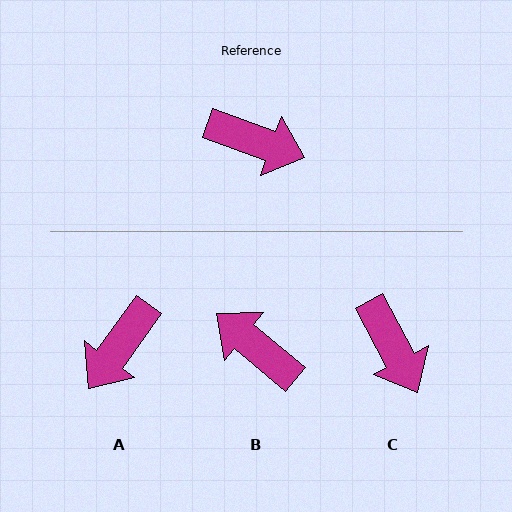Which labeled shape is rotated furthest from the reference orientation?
B, about 160 degrees away.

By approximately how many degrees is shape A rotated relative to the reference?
Approximately 106 degrees clockwise.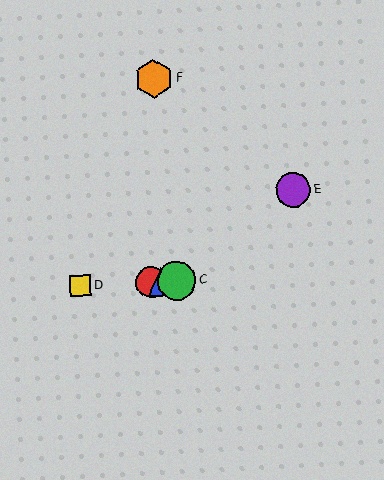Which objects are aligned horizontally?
Objects A, B, C, D are aligned horizontally.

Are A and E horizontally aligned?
No, A is at y≈282 and E is at y≈190.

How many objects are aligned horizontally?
4 objects (A, B, C, D) are aligned horizontally.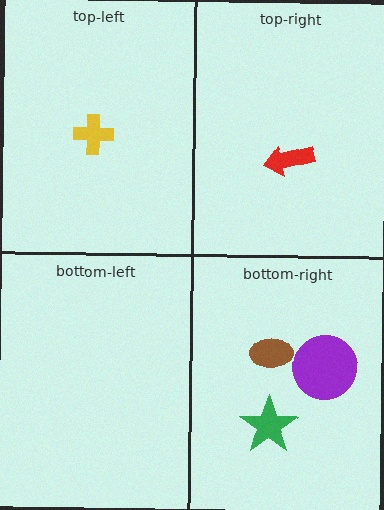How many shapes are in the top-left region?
1.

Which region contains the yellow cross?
The top-left region.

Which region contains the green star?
The bottom-right region.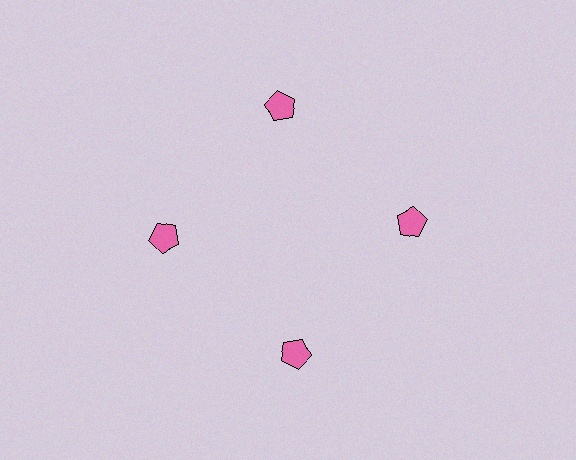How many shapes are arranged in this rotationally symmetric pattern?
There are 4 shapes, arranged in 4 groups of 1.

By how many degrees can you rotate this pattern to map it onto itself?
The pattern maps onto itself every 90 degrees of rotation.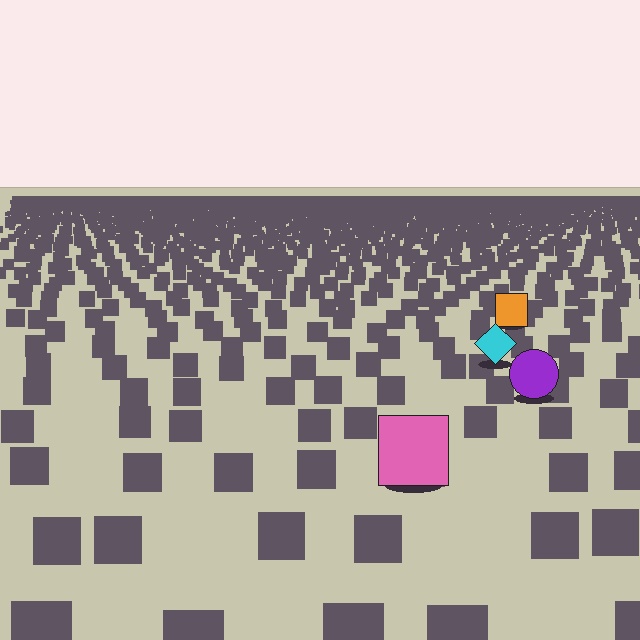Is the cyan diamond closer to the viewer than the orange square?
Yes. The cyan diamond is closer — you can tell from the texture gradient: the ground texture is coarser near it.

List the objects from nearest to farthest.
From nearest to farthest: the pink square, the purple circle, the cyan diamond, the orange square.